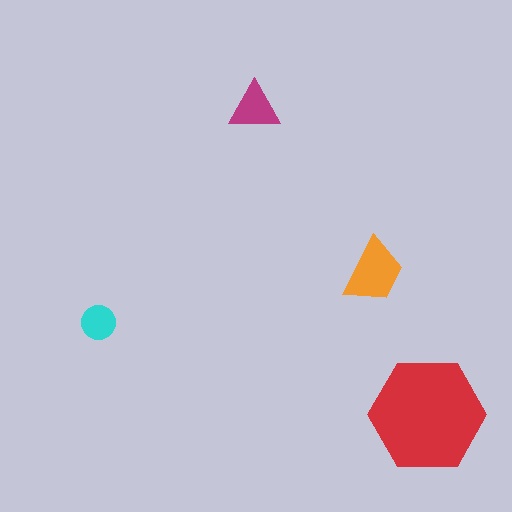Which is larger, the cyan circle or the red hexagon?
The red hexagon.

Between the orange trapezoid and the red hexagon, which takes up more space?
The red hexagon.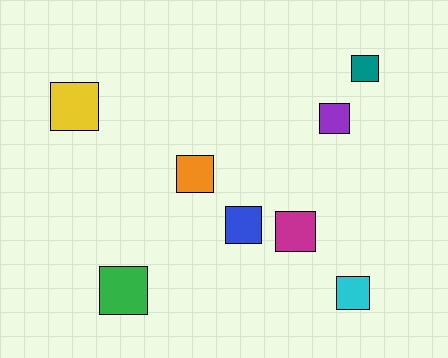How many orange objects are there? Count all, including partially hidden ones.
There is 1 orange object.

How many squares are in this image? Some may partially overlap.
There are 8 squares.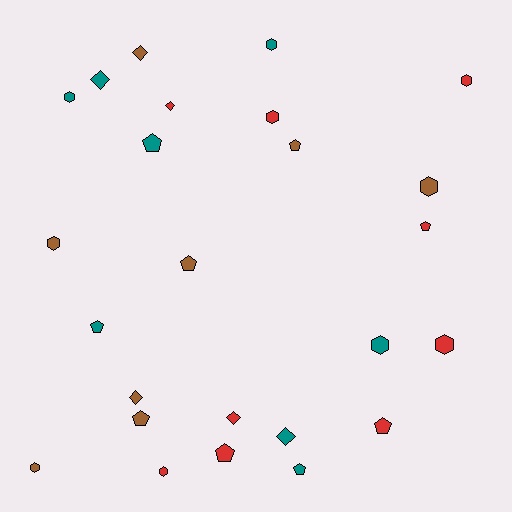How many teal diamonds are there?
There are 2 teal diamonds.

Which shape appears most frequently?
Hexagon, with 10 objects.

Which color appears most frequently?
Red, with 9 objects.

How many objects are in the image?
There are 25 objects.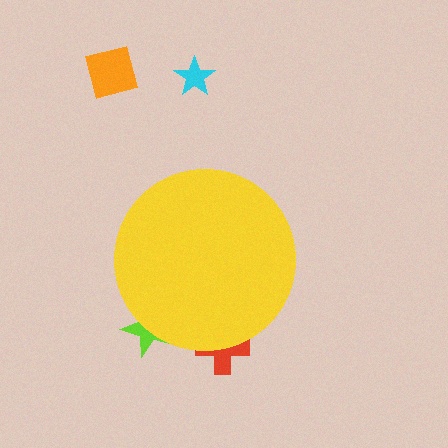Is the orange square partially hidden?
No, the orange square is fully visible.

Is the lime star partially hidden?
Yes, the lime star is partially hidden behind the yellow circle.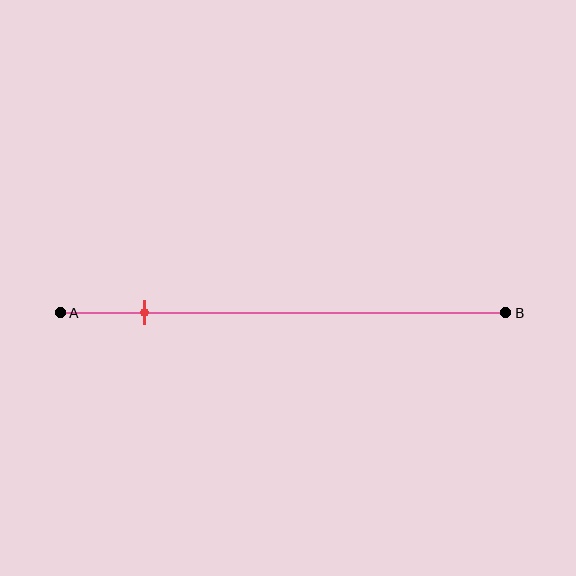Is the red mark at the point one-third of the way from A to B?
No, the mark is at about 20% from A, not at the 33% one-third point.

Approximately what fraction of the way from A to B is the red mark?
The red mark is approximately 20% of the way from A to B.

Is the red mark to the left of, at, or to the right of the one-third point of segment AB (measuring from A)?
The red mark is to the left of the one-third point of segment AB.